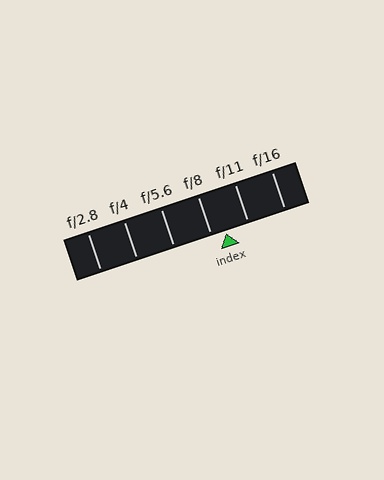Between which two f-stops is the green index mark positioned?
The index mark is between f/8 and f/11.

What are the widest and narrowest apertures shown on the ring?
The widest aperture shown is f/2.8 and the narrowest is f/16.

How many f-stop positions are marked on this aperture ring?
There are 6 f-stop positions marked.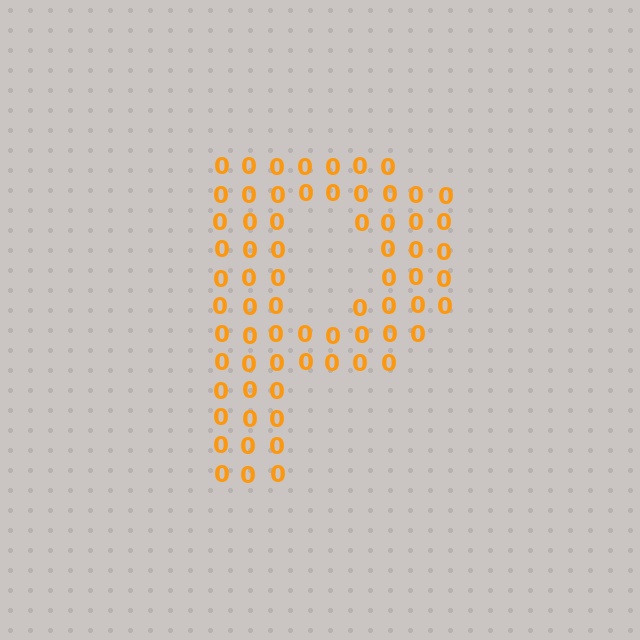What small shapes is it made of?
It is made of small digit 0's.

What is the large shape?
The large shape is the letter P.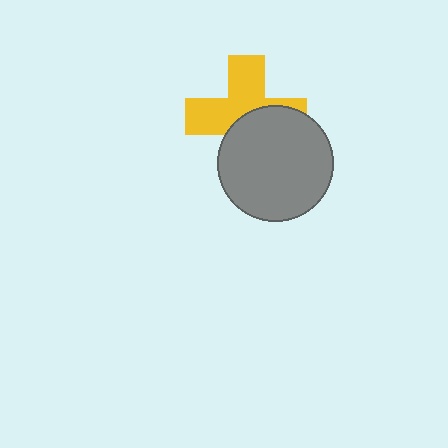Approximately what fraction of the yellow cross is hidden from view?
Roughly 46% of the yellow cross is hidden behind the gray circle.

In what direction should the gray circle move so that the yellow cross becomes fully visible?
The gray circle should move down. That is the shortest direction to clear the overlap and leave the yellow cross fully visible.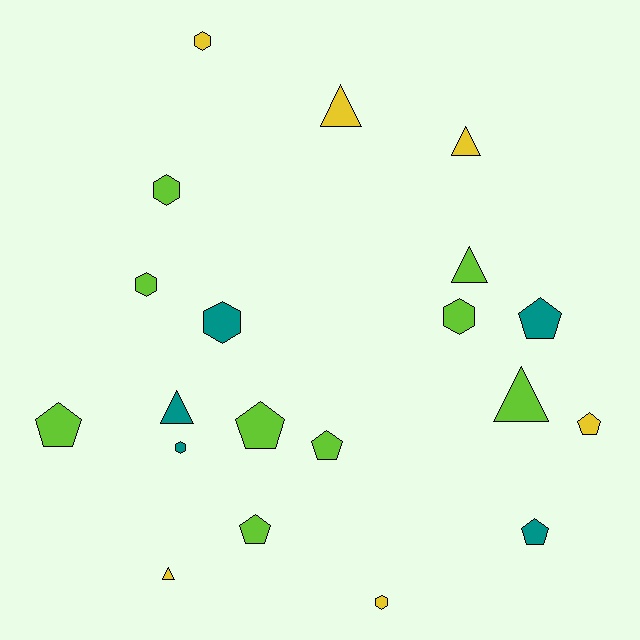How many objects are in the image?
There are 20 objects.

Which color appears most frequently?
Lime, with 9 objects.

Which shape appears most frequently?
Hexagon, with 7 objects.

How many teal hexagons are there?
There are 2 teal hexagons.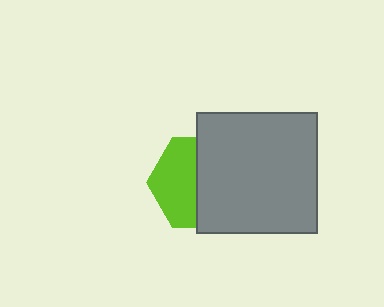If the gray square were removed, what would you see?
You would see the complete lime hexagon.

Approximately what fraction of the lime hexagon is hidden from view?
Roughly 54% of the lime hexagon is hidden behind the gray square.